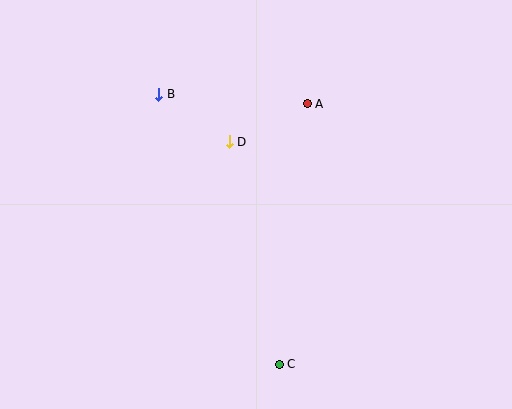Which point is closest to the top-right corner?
Point A is closest to the top-right corner.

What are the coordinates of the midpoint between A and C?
The midpoint between A and C is at (293, 234).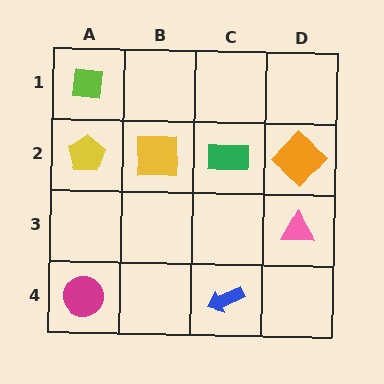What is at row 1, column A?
A lime square.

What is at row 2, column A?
A yellow pentagon.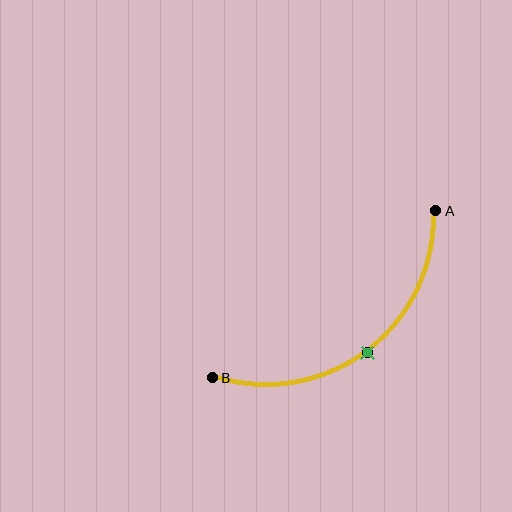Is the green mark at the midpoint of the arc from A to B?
Yes. The green mark lies on the arc at equal arc-length from both A and B — it is the arc midpoint.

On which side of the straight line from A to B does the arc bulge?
The arc bulges below and to the right of the straight line connecting A and B.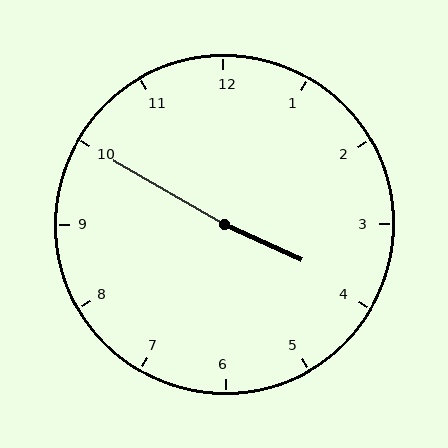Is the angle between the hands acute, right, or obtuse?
It is obtuse.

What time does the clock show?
3:50.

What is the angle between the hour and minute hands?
Approximately 175 degrees.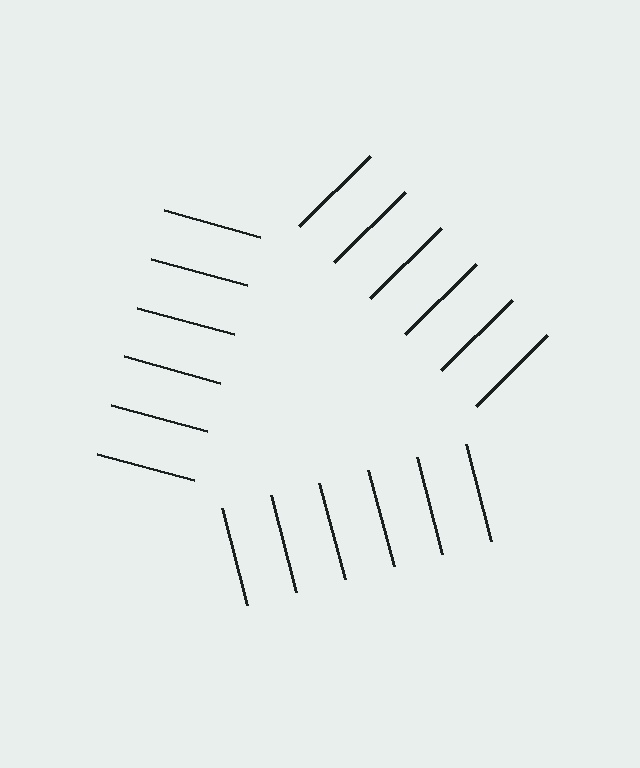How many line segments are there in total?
18 — 6 along each of the 3 edges.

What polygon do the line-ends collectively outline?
An illusory triangle — the line segments terminate on its edges but no continuous stroke is drawn.